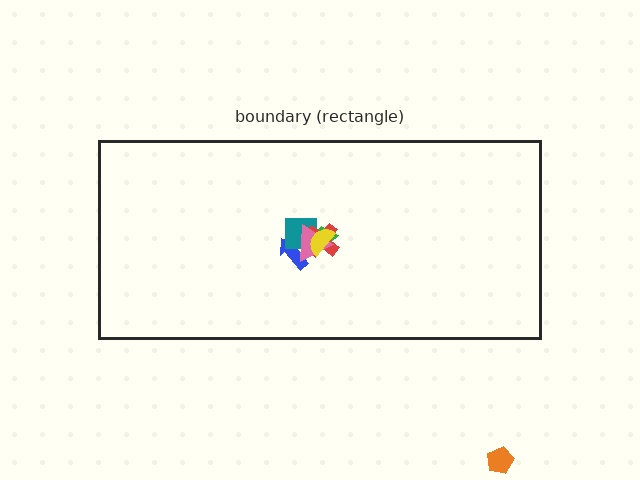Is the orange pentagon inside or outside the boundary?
Outside.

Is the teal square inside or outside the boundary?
Inside.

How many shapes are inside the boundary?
6 inside, 1 outside.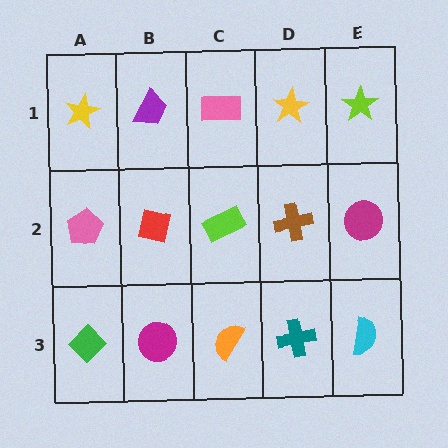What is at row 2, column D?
A brown cross.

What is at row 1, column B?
A purple trapezoid.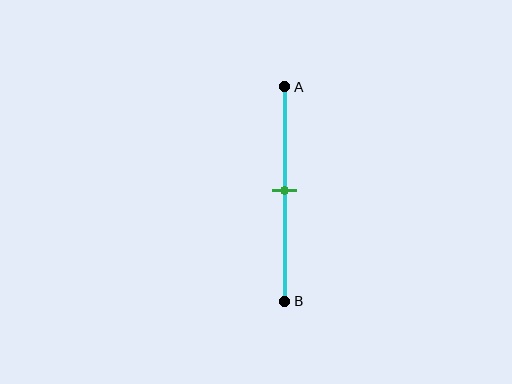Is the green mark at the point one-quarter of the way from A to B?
No, the mark is at about 50% from A, not at the 25% one-quarter point.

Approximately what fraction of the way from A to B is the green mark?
The green mark is approximately 50% of the way from A to B.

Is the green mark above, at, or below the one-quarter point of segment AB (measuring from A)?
The green mark is below the one-quarter point of segment AB.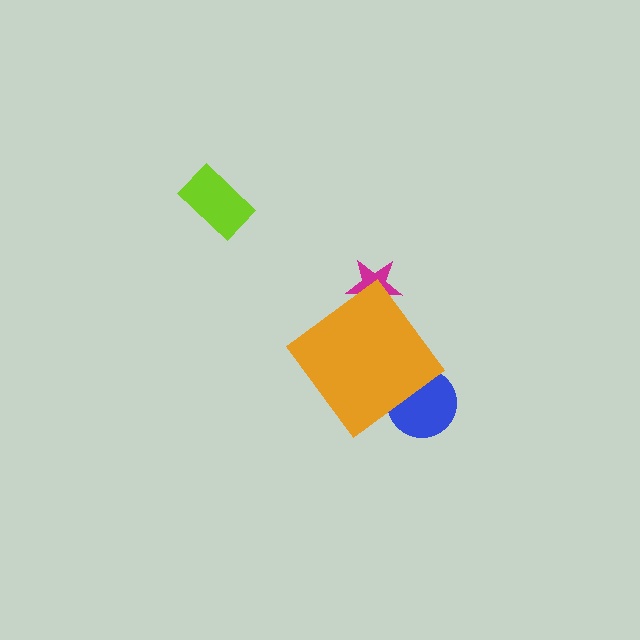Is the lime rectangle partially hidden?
No, the lime rectangle is fully visible.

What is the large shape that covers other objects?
An orange diamond.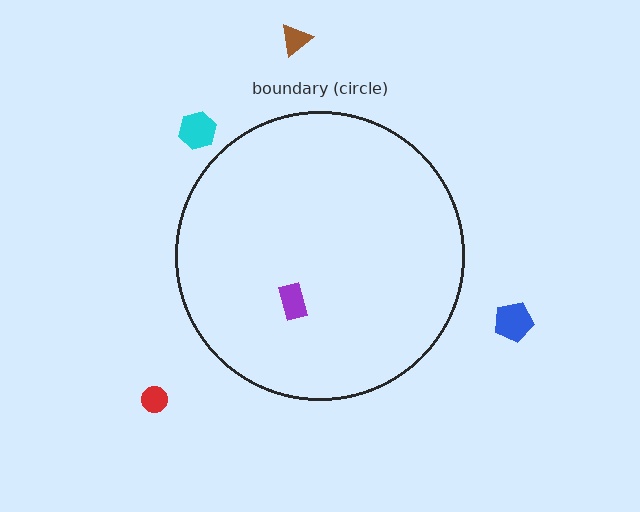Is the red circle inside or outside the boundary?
Outside.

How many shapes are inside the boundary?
1 inside, 4 outside.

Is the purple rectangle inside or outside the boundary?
Inside.